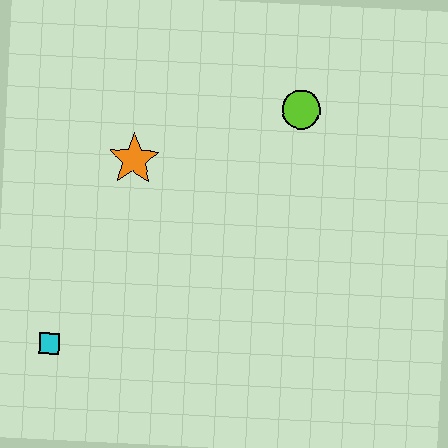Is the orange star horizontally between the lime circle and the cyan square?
Yes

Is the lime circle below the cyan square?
No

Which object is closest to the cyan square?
The orange star is closest to the cyan square.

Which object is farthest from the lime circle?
The cyan square is farthest from the lime circle.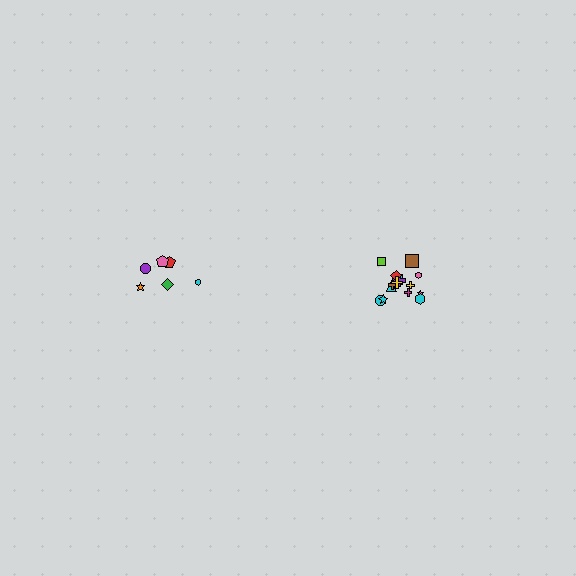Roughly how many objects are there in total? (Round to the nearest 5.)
Roughly 20 objects in total.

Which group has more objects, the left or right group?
The right group.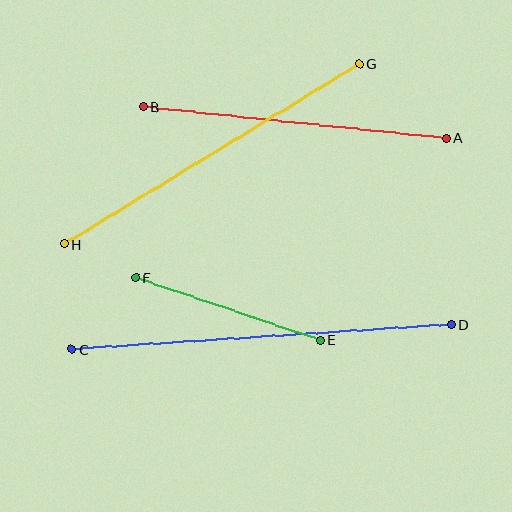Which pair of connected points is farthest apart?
Points C and D are farthest apart.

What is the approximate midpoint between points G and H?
The midpoint is at approximately (212, 154) pixels.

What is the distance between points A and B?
The distance is approximately 305 pixels.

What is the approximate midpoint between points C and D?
The midpoint is at approximately (261, 337) pixels.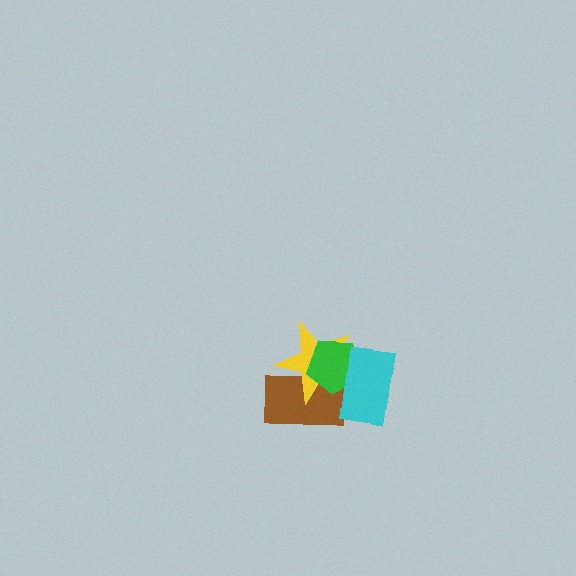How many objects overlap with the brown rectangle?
3 objects overlap with the brown rectangle.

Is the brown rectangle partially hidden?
Yes, it is partially covered by another shape.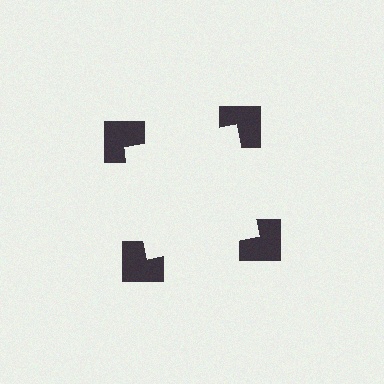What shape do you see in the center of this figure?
An illusory square — its edges are inferred from the aligned wedge cuts in the notched squares, not physically drawn.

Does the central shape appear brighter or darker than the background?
It typically appears slightly brighter than the background, even though no actual brightness change is drawn.